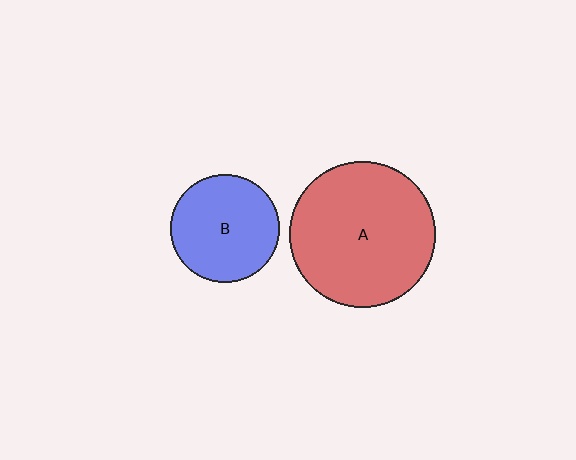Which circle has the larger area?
Circle A (red).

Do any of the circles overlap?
No, none of the circles overlap.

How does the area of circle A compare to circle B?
Approximately 1.8 times.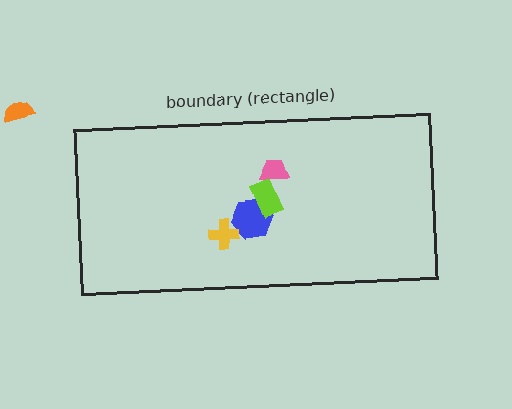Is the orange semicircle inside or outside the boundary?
Outside.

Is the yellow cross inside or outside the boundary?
Inside.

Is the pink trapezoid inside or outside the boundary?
Inside.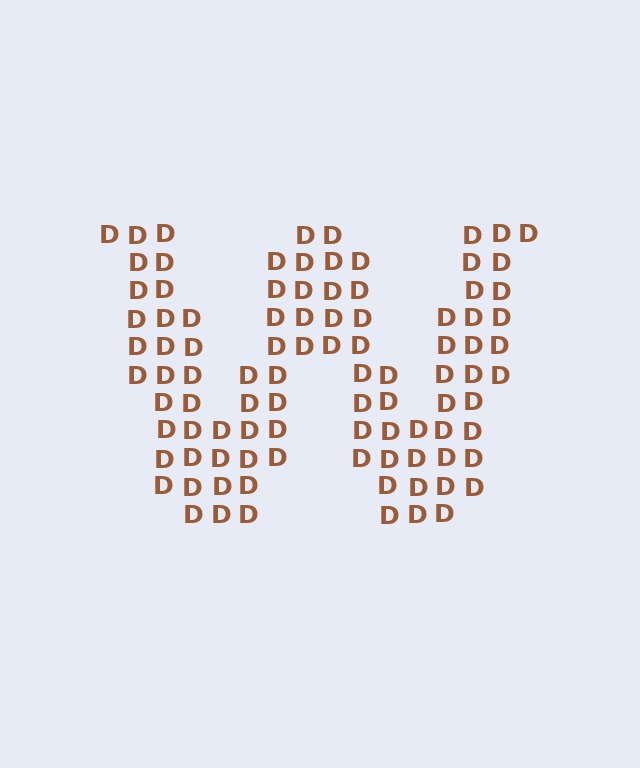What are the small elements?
The small elements are letter D's.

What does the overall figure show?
The overall figure shows the letter W.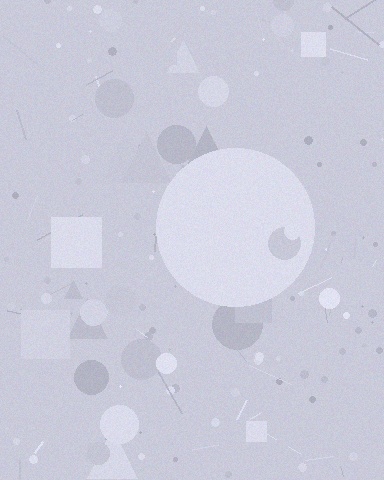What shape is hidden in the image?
A circle is hidden in the image.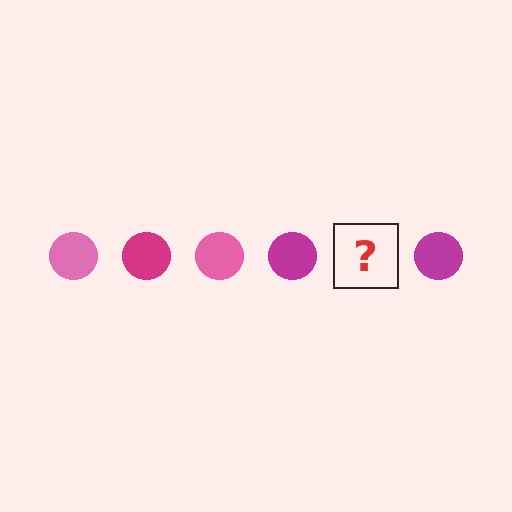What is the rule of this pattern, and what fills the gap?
The rule is that the pattern cycles through pink, magenta circles. The gap should be filled with a pink circle.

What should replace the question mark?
The question mark should be replaced with a pink circle.